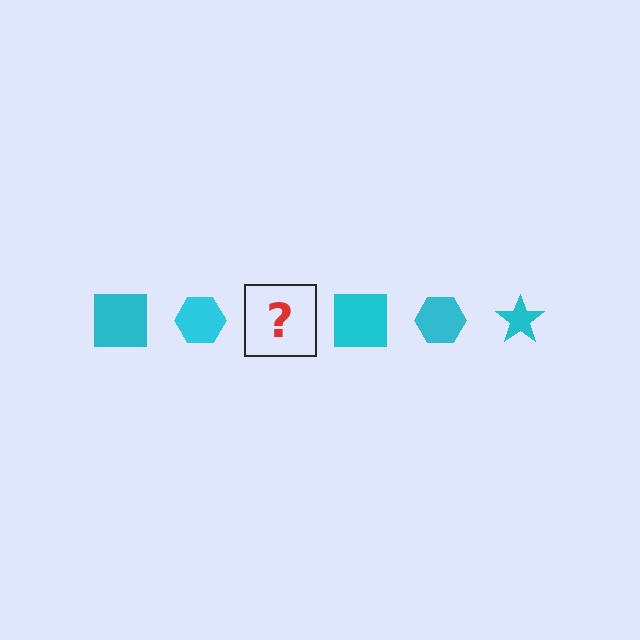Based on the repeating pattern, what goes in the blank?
The blank should be a cyan star.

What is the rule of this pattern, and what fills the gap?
The rule is that the pattern cycles through square, hexagon, star shapes in cyan. The gap should be filled with a cyan star.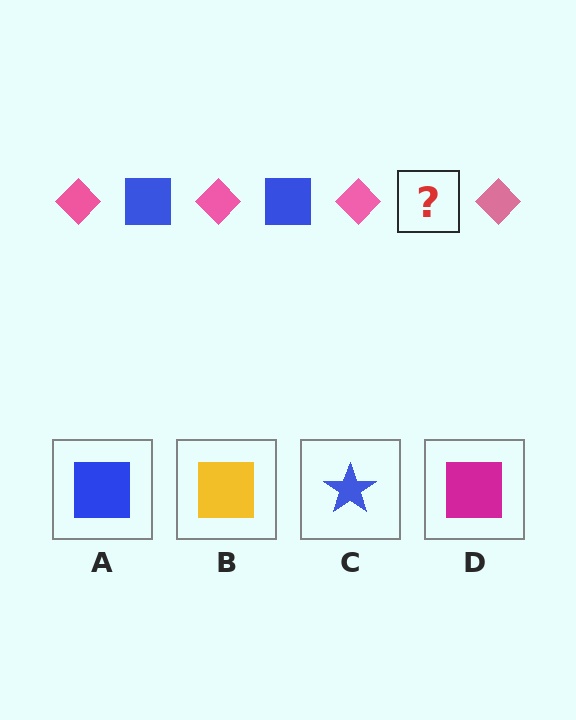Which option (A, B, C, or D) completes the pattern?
A.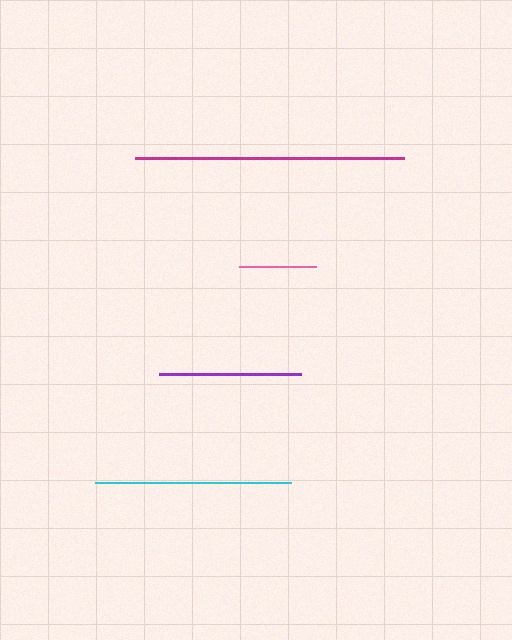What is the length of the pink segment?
The pink segment is approximately 77 pixels long.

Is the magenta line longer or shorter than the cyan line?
The magenta line is longer than the cyan line.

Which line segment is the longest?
The magenta line is the longest at approximately 269 pixels.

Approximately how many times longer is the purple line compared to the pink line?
The purple line is approximately 1.8 times the length of the pink line.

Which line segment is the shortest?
The pink line is the shortest at approximately 77 pixels.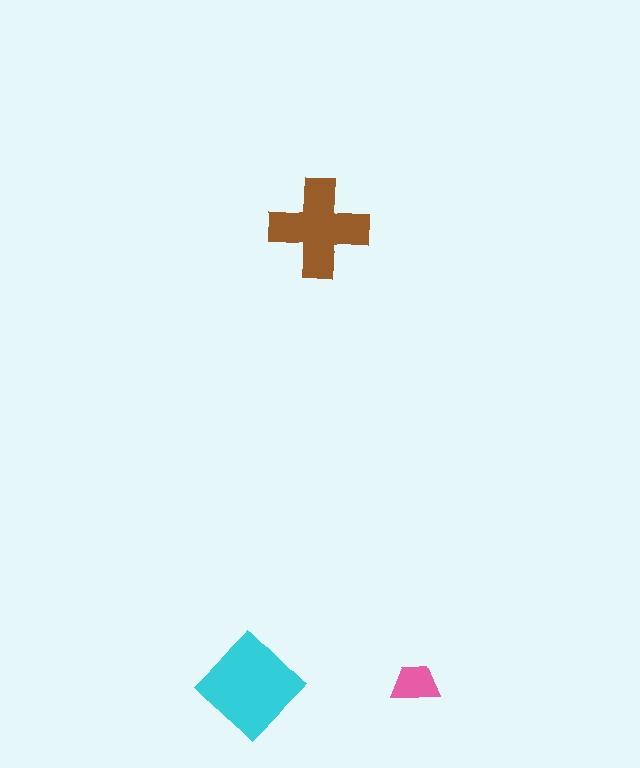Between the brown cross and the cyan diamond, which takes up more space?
The cyan diamond.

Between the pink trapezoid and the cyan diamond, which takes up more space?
The cyan diamond.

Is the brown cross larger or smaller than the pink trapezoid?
Larger.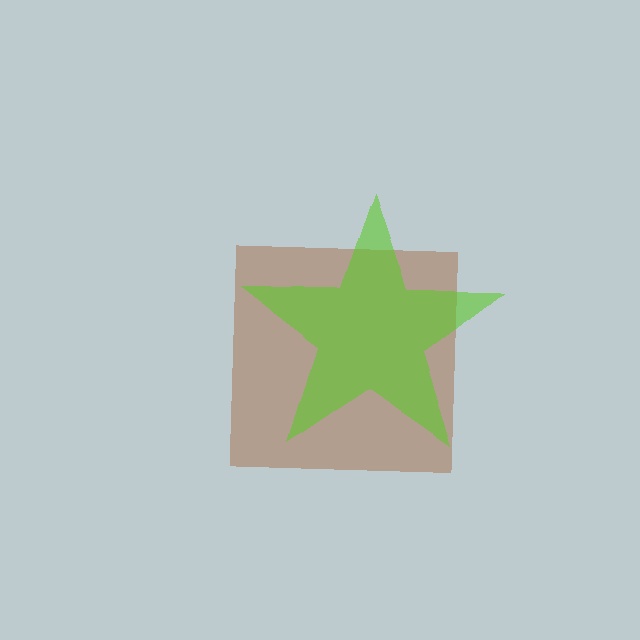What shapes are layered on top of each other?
The layered shapes are: a brown square, a lime star.